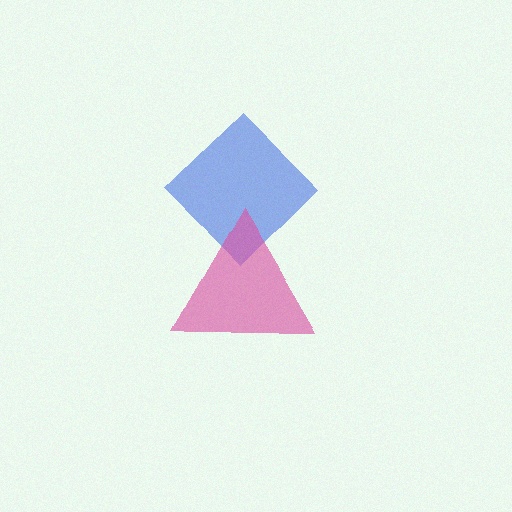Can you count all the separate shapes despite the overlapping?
Yes, there are 2 separate shapes.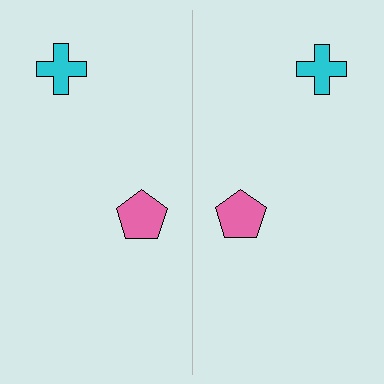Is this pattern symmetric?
Yes, this pattern has bilateral (reflection) symmetry.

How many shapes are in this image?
There are 4 shapes in this image.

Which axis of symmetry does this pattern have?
The pattern has a vertical axis of symmetry running through the center of the image.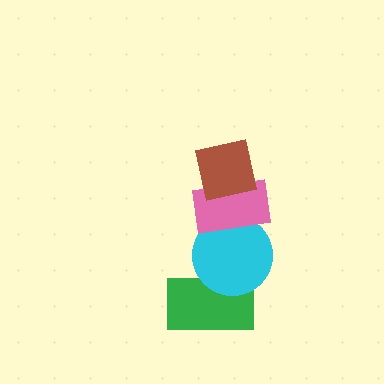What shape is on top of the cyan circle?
The pink rectangle is on top of the cyan circle.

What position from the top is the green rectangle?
The green rectangle is 4th from the top.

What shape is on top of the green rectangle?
The cyan circle is on top of the green rectangle.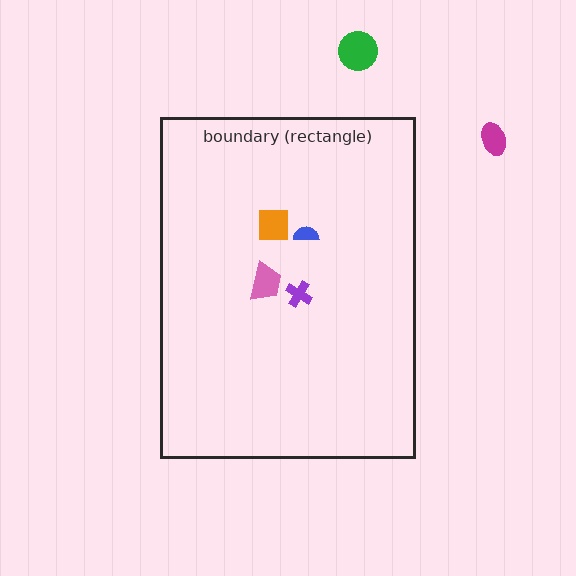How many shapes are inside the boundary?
4 inside, 2 outside.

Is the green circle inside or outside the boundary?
Outside.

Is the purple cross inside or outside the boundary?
Inside.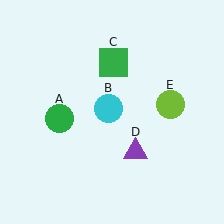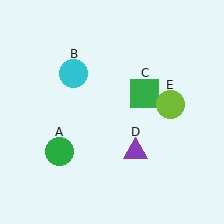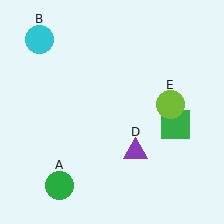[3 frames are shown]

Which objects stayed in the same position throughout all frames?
Purple triangle (object D) and lime circle (object E) remained stationary.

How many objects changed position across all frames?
3 objects changed position: green circle (object A), cyan circle (object B), green square (object C).